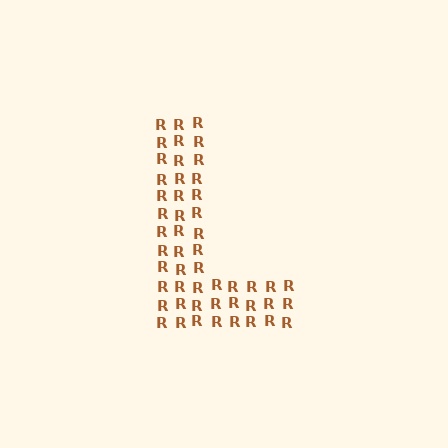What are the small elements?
The small elements are letter R's.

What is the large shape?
The large shape is the letter L.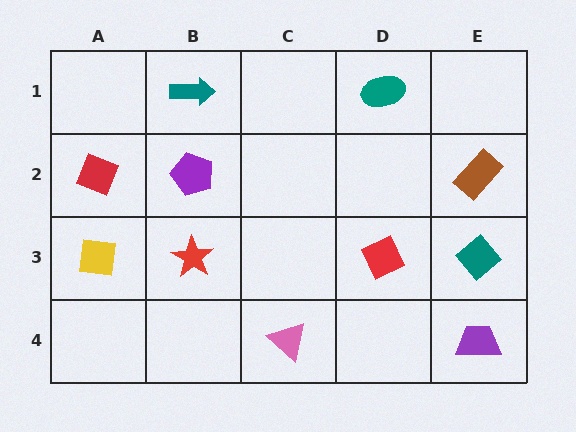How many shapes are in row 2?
3 shapes.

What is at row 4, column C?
A pink triangle.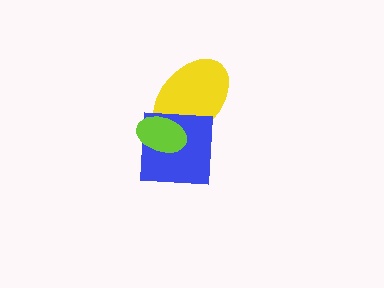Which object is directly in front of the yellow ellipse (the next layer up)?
The blue square is directly in front of the yellow ellipse.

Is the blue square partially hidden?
Yes, it is partially covered by another shape.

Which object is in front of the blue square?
The lime ellipse is in front of the blue square.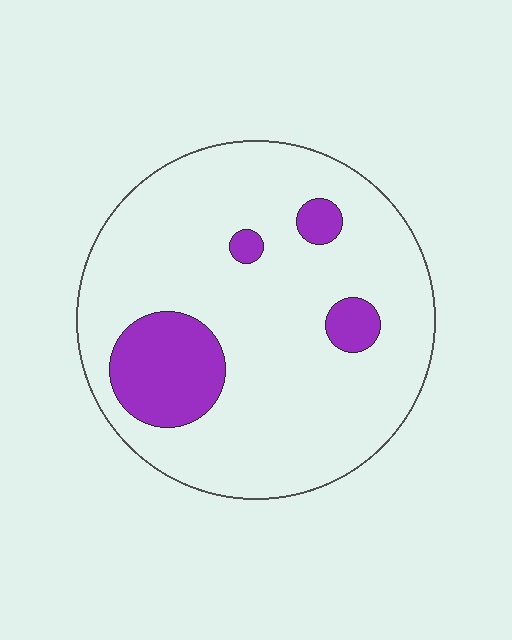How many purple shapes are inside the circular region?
4.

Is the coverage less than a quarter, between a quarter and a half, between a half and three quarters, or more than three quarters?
Less than a quarter.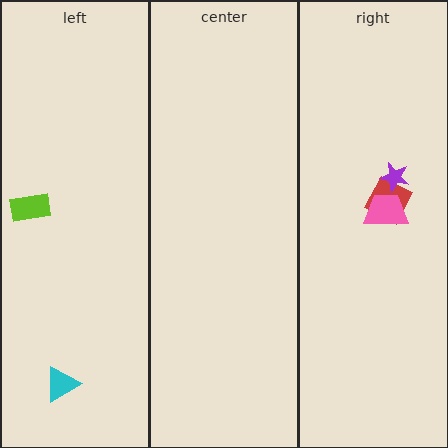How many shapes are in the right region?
3.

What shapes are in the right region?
The red diamond, the pink trapezoid, the purple star.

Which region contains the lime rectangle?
The left region.